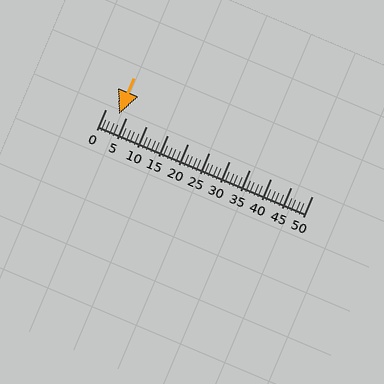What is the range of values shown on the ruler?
The ruler shows values from 0 to 50.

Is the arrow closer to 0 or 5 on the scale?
The arrow is closer to 5.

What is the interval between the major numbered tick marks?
The major tick marks are spaced 5 units apart.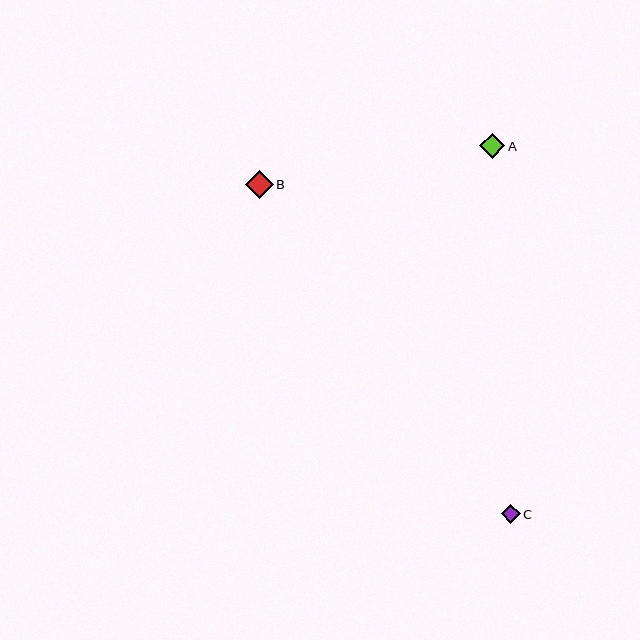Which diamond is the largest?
Diamond B is the largest with a size of approximately 28 pixels.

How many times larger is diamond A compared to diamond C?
Diamond A is approximately 1.3 times the size of diamond C.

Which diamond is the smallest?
Diamond C is the smallest with a size of approximately 19 pixels.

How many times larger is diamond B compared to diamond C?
Diamond B is approximately 1.5 times the size of diamond C.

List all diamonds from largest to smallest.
From largest to smallest: B, A, C.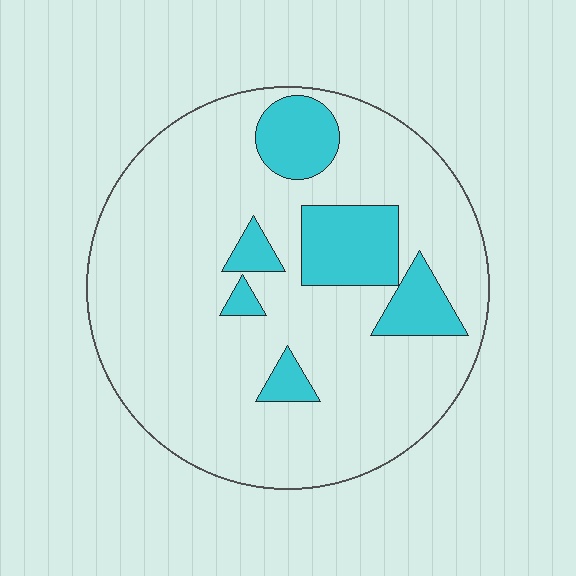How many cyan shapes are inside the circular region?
6.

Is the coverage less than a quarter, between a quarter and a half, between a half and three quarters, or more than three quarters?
Less than a quarter.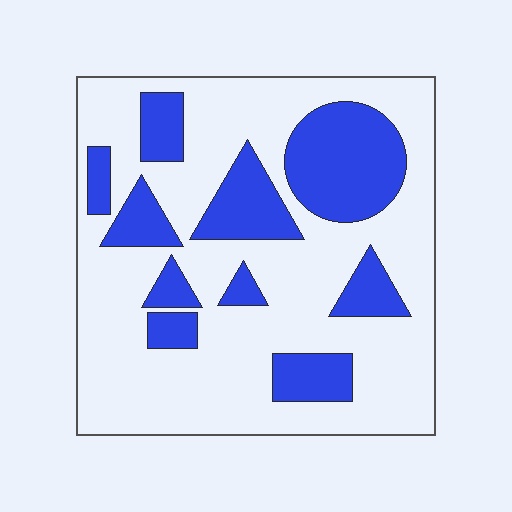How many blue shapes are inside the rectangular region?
10.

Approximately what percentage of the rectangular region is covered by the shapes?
Approximately 30%.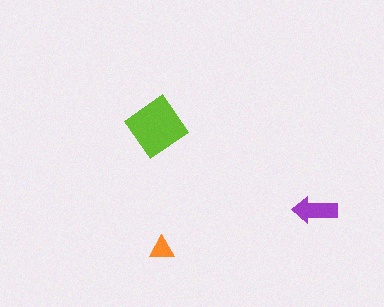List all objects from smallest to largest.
The orange triangle, the purple arrow, the lime diamond.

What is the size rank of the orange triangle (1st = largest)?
3rd.